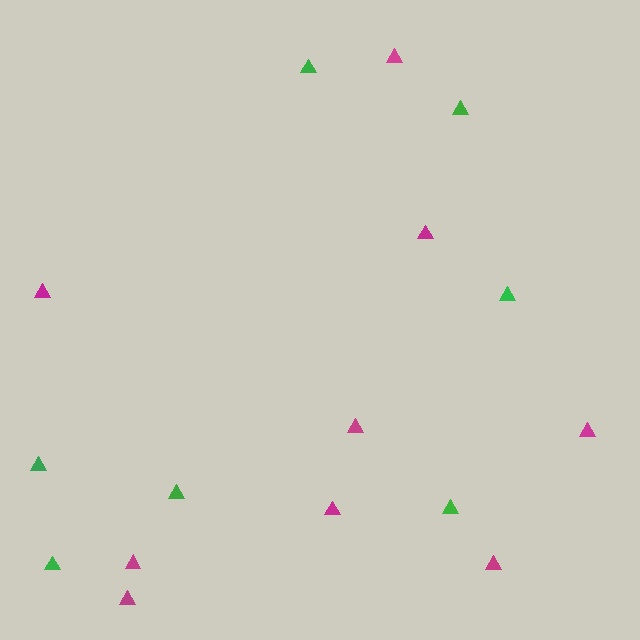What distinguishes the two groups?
There are 2 groups: one group of green triangles (7) and one group of magenta triangles (9).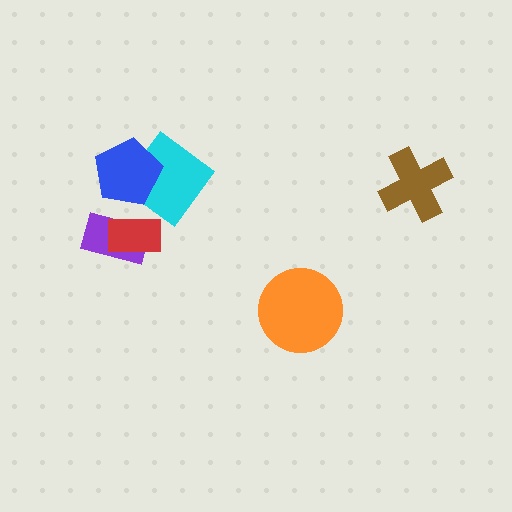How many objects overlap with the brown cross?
0 objects overlap with the brown cross.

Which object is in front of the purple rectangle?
The red rectangle is in front of the purple rectangle.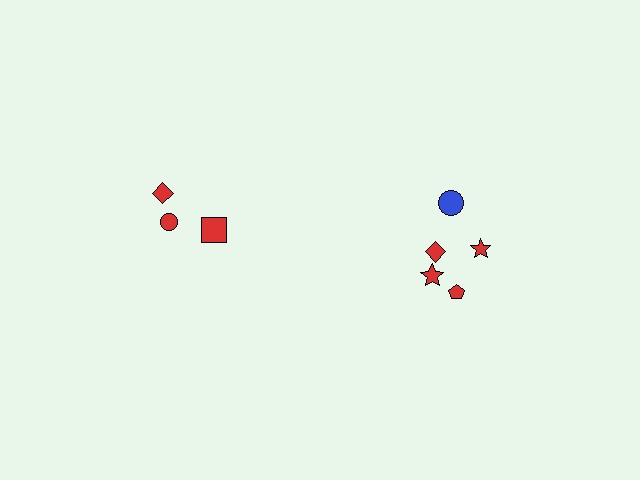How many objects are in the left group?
There are 3 objects.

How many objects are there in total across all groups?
There are 8 objects.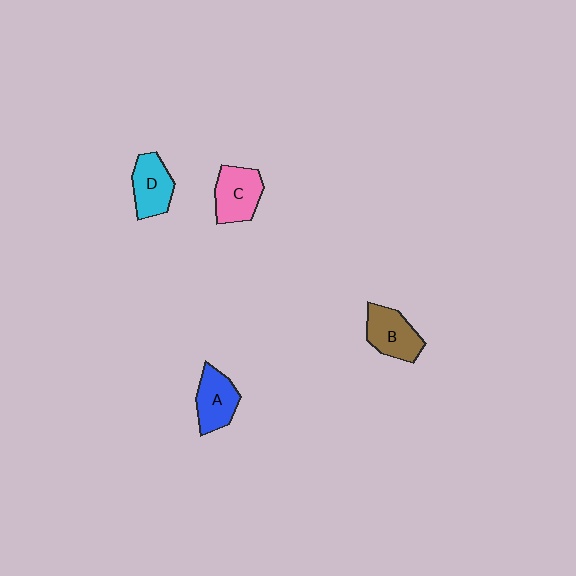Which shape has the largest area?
Shape C (pink).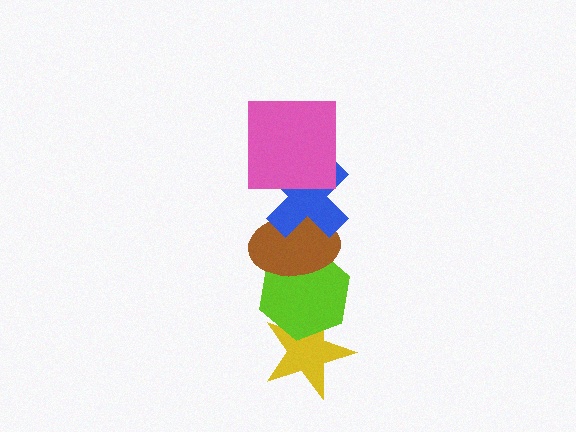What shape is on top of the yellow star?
The lime hexagon is on top of the yellow star.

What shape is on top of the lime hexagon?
The brown ellipse is on top of the lime hexagon.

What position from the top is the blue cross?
The blue cross is 2nd from the top.